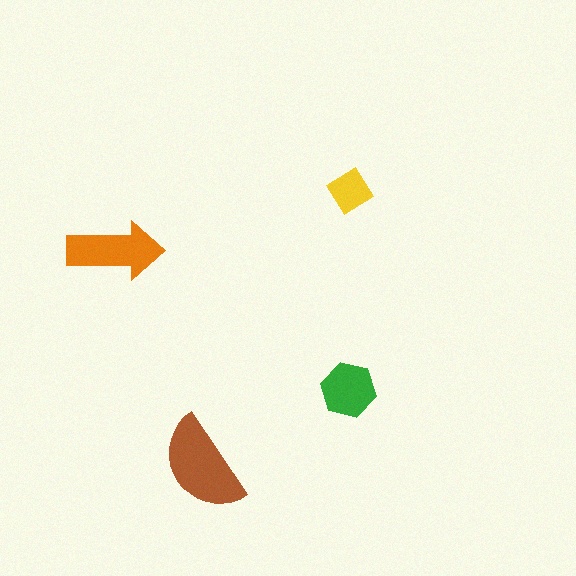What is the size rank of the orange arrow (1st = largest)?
2nd.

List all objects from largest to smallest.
The brown semicircle, the orange arrow, the green hexagon, the yellow diamond.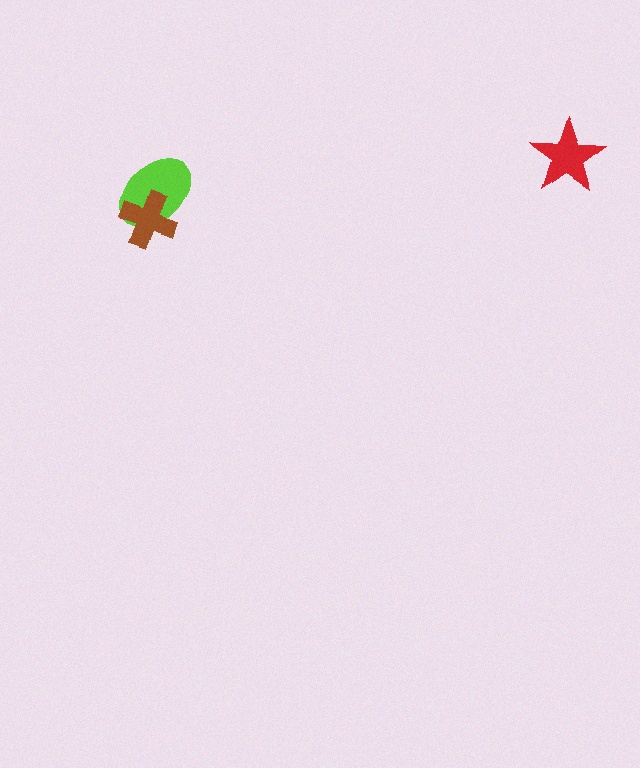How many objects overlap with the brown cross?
1 object overlaps with the brown cross.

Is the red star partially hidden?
No, no other shape covers it.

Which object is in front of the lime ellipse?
The brown cross is in front of the lime ellipse.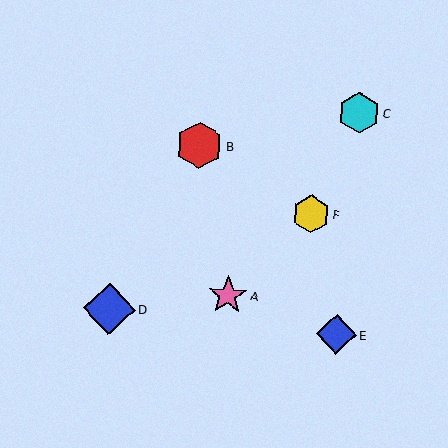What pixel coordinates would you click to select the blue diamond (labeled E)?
Click at (336, 334) to select the blue diamond E.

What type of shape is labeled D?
Shape D is a blue diamond.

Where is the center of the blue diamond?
The center of the blue diamond is at (336, 334).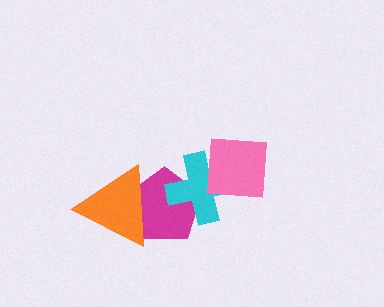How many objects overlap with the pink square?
1 object overlaps with the pink square.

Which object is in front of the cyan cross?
The pink square is in front of the cyan cross.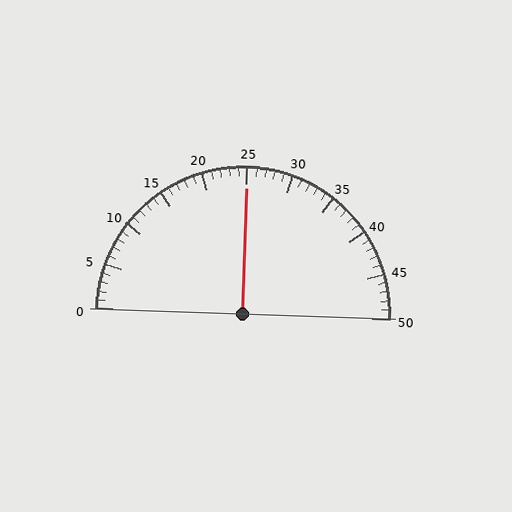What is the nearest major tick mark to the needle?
The nearest major tick mark is 25.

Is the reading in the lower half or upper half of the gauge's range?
The reading is in the upper half of the range (0 to 50).